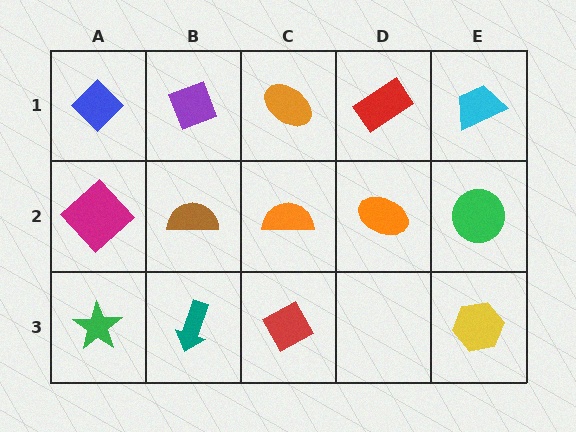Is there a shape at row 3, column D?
No, that cell is empty.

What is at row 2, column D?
An orange ellipse.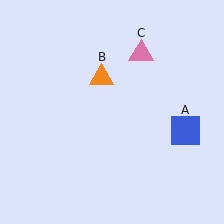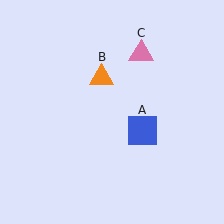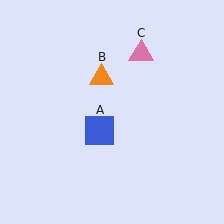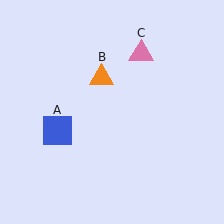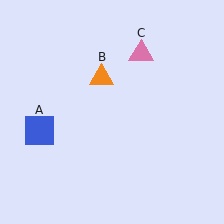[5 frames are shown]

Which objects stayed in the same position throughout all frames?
Orange triangle (object B) and pink triangle (object C) remained stationary.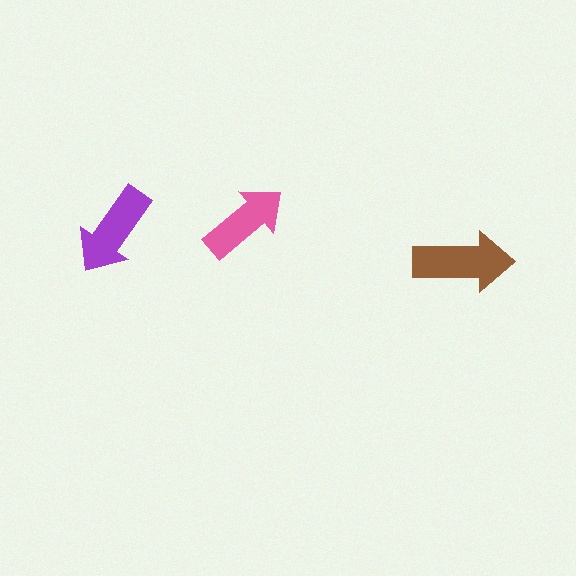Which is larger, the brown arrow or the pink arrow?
The brown one.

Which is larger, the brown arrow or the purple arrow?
The brown one.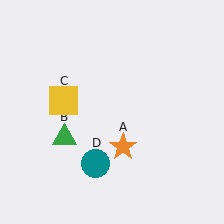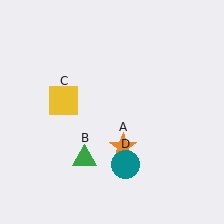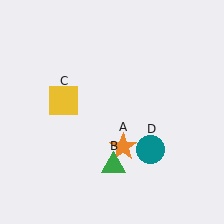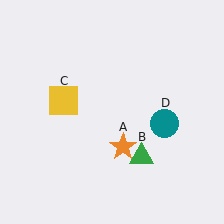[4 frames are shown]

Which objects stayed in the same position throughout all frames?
Orange star (object A) and yellow square (object C) remained stationary.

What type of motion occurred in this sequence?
The green triangle (object B), teal circle (object D) rotated counterclockwise around the center of the scene.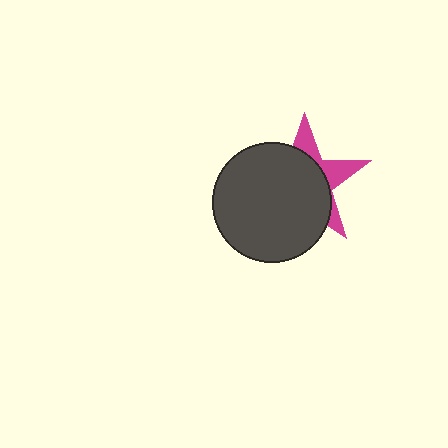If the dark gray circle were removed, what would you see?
You would see the complete magenta star.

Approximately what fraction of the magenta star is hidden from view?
Roughly 69% of the magenta star is hidden behind the dark gray circle.